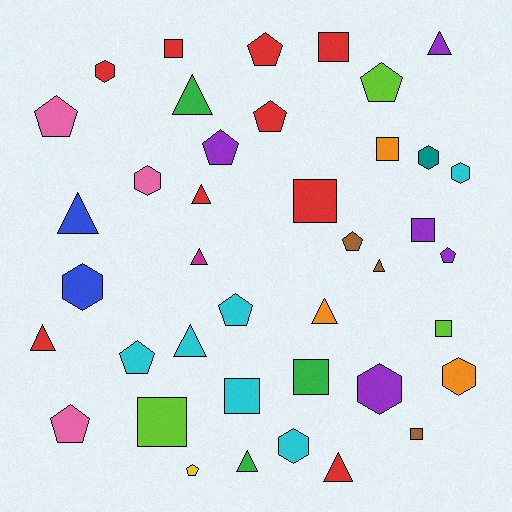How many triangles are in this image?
There are 11 triangles.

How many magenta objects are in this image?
There is 1 magenta object.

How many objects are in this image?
There are 40 objects.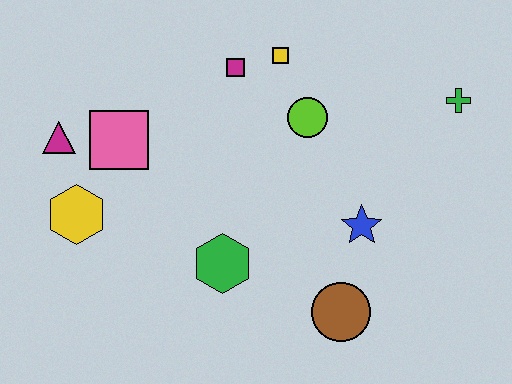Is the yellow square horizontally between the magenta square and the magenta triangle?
No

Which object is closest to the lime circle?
The yellow square is closest to the lime circle.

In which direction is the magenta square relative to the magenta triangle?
The magenta square is to the right of the magenta triangle.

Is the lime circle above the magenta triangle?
Yes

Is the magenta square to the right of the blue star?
No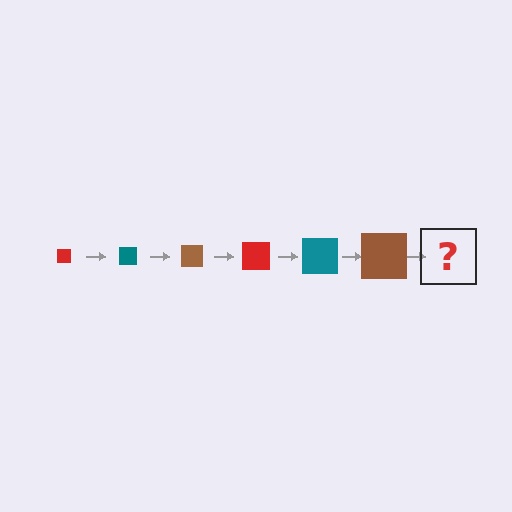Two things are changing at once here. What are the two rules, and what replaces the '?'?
The two rules are that the square grows larger each step and the color cycles through red, teal, and brown. The '?' should be a red square, larger than the previous one.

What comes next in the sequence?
The next element should be a red square, larger than the previous one.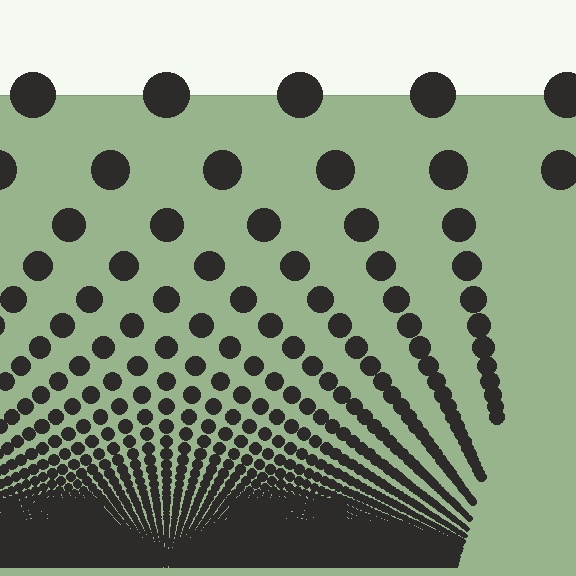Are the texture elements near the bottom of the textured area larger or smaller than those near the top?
Smaller. The gradient is inverted — elements near the bottom are smaller and denser.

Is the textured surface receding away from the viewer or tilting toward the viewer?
The surface appears to tilt toward the viewer. Texture elements get larger and sparser toward the top.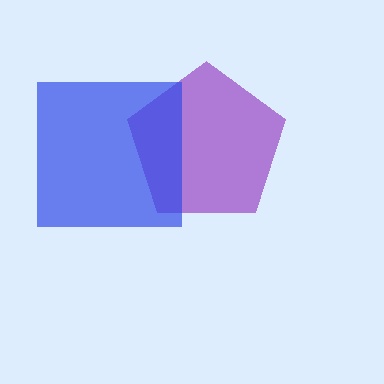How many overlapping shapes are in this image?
There are 2 overlapping shapes in the image.